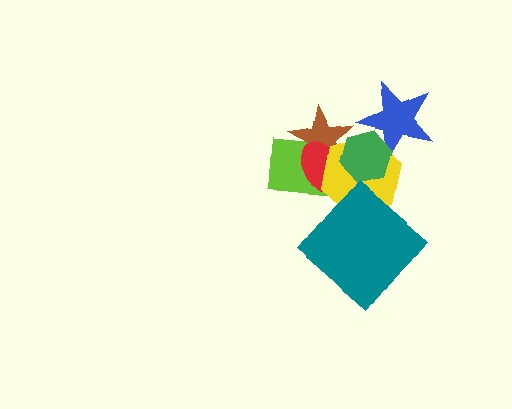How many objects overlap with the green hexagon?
5 objects overlap with the green hexagon.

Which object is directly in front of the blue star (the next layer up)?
The yellow hexagon is directly in front of the blue star.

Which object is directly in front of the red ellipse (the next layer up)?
The yellow hexagon is directly in front of the red ellipse.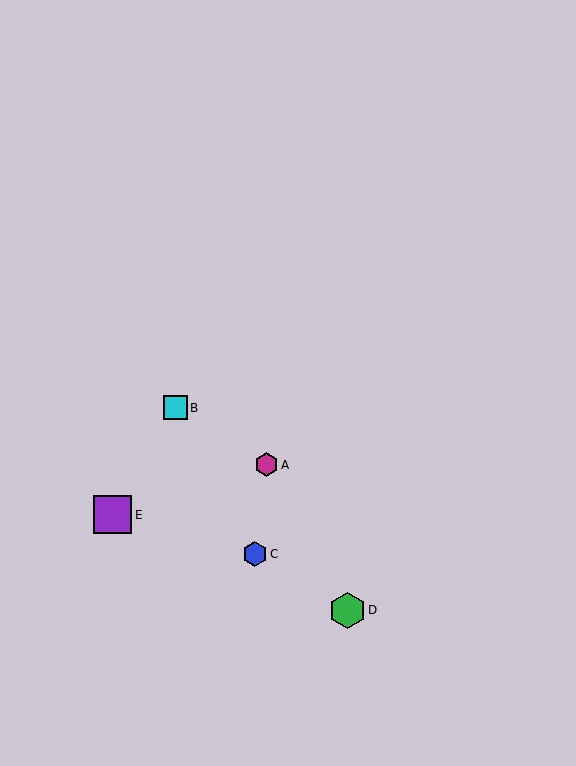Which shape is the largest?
The purple square (labeled E) is the largest.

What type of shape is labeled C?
Shape C is a blue hexagon.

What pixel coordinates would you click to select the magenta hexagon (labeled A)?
Click at (267, 465) to select the magenta hexagon A.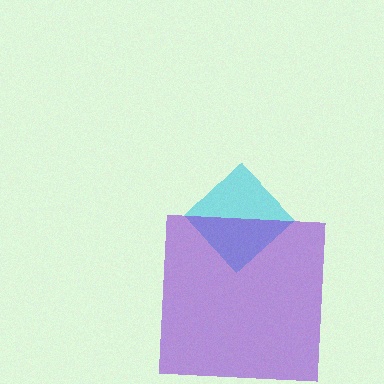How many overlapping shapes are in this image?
There are 2 overlapping shapes in the image.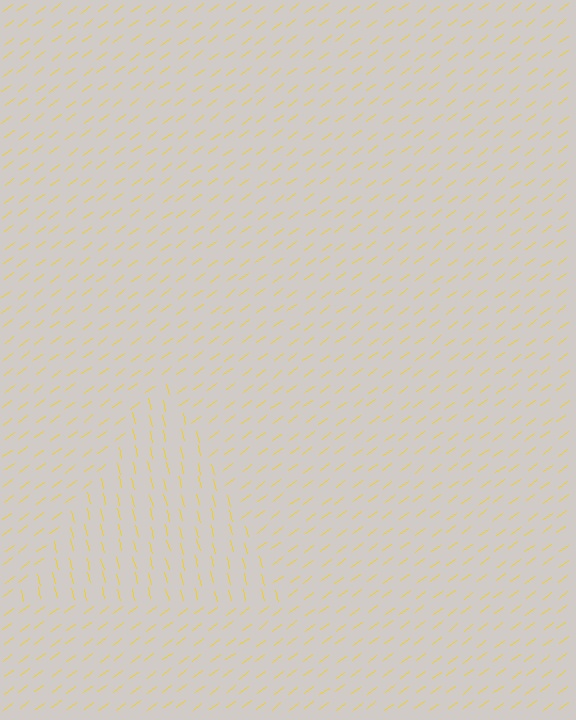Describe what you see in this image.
The image is filled with small yellow line segments. A triangle region in the image has lines oriented differently from the surrounding lines, creating a visible texture boundary.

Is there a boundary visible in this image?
Yes, there is a texture boundary formed by a change in line orientation.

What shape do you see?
I see a triangle.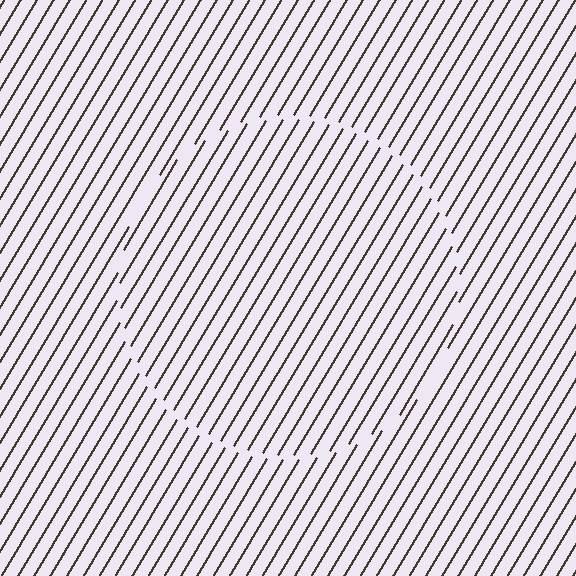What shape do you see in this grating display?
An illusory circle. The interior of the shape contains the same grating, shifted by half a period — the contour is defined by the phase discontinuity where line-ends from the inner and outer gratings abut.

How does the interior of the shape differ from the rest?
The interior of the shape contains the same grating, shifted by half a period — the contour is defined by the phase discontinuity where line-ends from the inner and outer gratings abut.